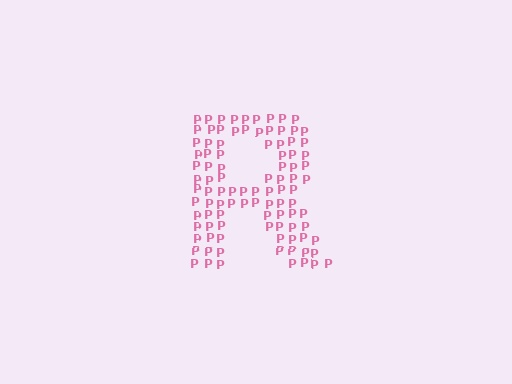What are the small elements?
The small elements are letter P's.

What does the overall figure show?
The overall figure shows the letter R.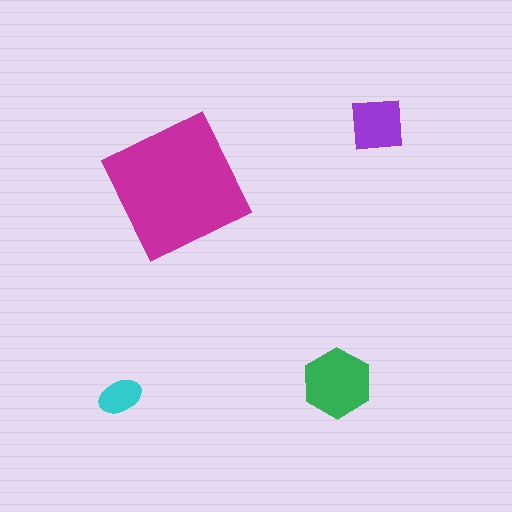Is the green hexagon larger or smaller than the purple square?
Larger.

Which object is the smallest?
The cyan ellipse.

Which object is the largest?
The magenta square.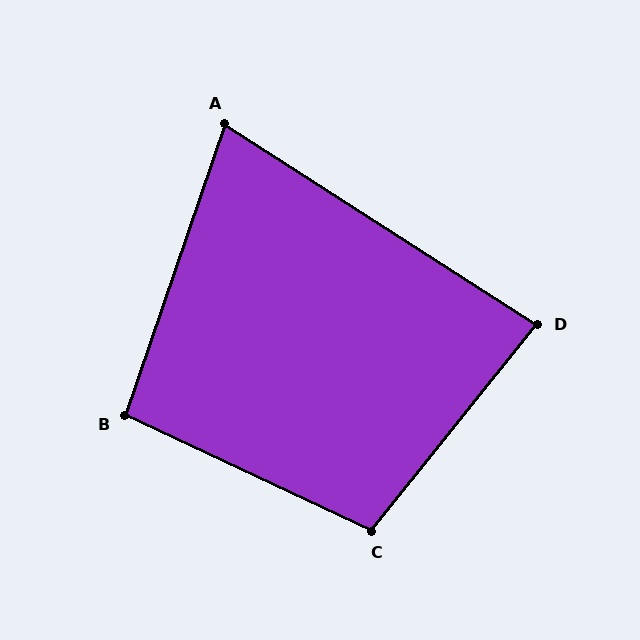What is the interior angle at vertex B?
Approximately 96 degrees (obtuse).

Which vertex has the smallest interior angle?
A, at approximately 76 degrees.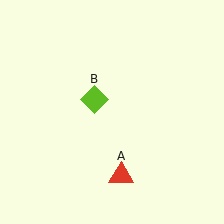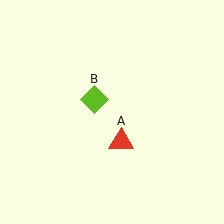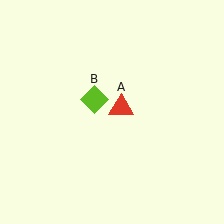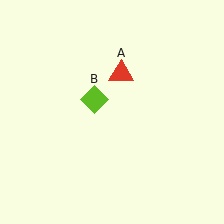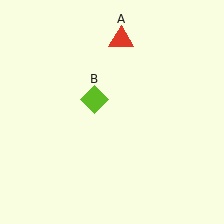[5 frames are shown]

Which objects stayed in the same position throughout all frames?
Lime diamond (object B) remained stationary.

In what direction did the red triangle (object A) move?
The red triangle (object A) moved up.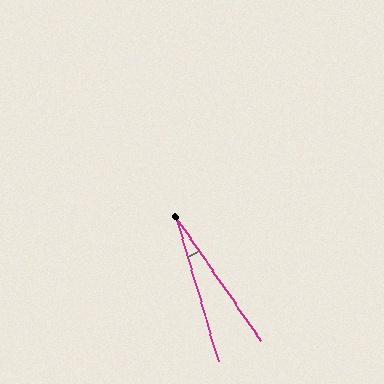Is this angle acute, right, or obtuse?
It is acute.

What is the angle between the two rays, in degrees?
Approximately 18 degrees.